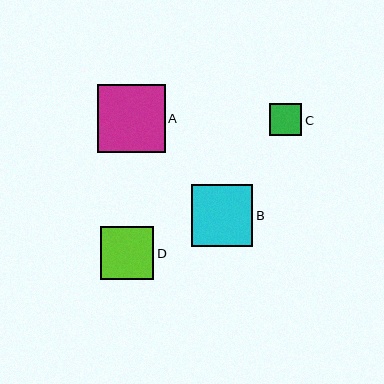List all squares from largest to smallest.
From largest to smallest: A, B, D, C.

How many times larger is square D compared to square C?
Square D is approximately 1.7 times the size of square C.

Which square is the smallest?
Square C is the smallest with a size of approximately 32 pixels.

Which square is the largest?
Square A is the largest with a size of approximately 68 pixels.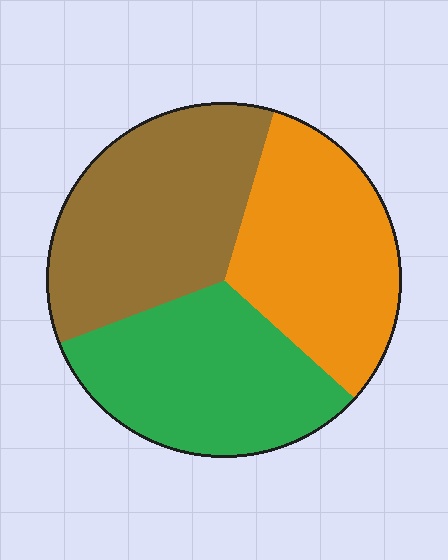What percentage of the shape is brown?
Brown covers 36% of the shape.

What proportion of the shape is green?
Green takes up about one third (1/3) of the shape.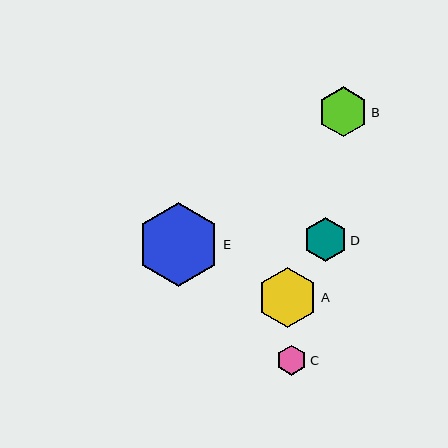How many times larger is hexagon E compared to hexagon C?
Hexagon E is approximately 2.8 times the size of hexagon C.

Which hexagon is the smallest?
Hexagon C is the smallest with a size of approximately 30 pixels.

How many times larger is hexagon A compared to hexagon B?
Hexagon A is approximately 1.2 times the size of hexagon B.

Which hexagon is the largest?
Hexagon E is the largest with a size of approximately 84 pixels.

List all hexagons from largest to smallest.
From largest to smallest: E, A, B, D, C.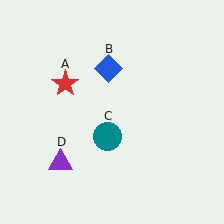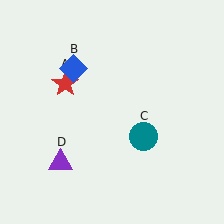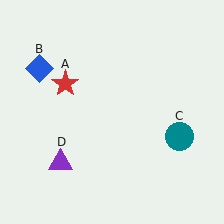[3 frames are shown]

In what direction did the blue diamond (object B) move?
The blue diamond (object B) moved left.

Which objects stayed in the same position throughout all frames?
Red star (object A) and purple triangle (object D) remained stationary.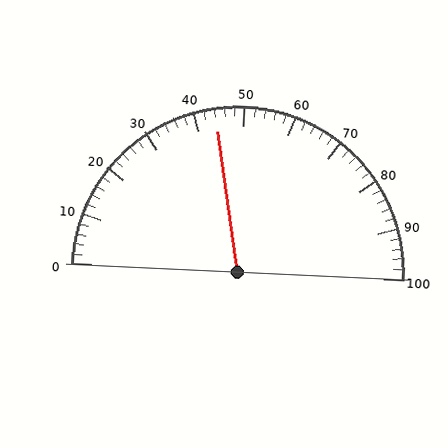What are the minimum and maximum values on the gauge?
The gauge ranges from 0 to 100.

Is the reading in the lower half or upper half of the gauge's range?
The reading is in the lower half of the range (0 to 100).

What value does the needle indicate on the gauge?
The needle indicates approximately 44.